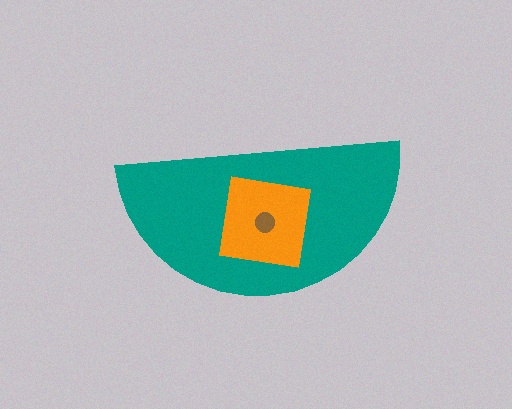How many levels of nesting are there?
3.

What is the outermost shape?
The teal semicircle.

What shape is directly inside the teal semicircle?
The orange square.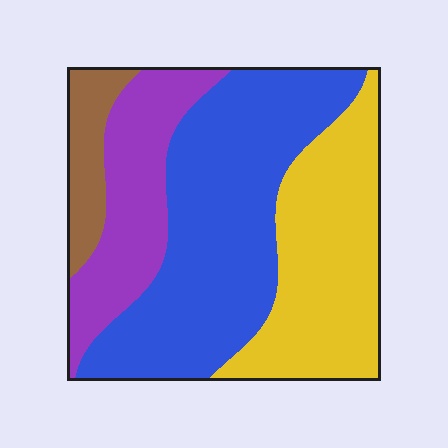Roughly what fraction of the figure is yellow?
Yellow covers about 30% of the figure.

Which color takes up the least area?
Brown, at roughly 10%.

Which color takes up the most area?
Blue, at roughly 45%.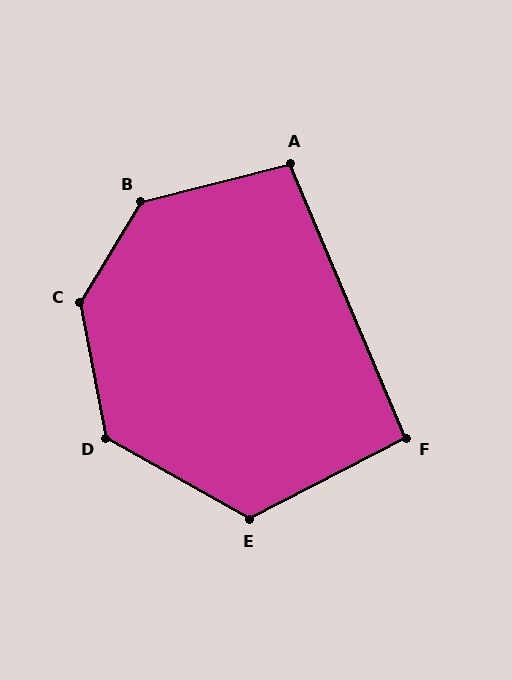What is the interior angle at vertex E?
Approximately 123 degrees (obtuse).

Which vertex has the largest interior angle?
C, at approximately 138 degrees.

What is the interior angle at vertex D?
Approximately 130 degrees (obtuse).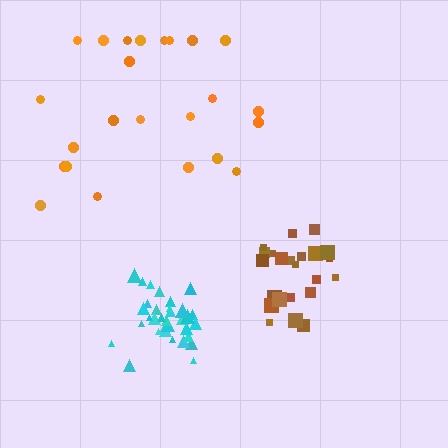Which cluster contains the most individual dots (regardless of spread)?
Cyan (32).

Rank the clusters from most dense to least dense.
cyan, brown, orange.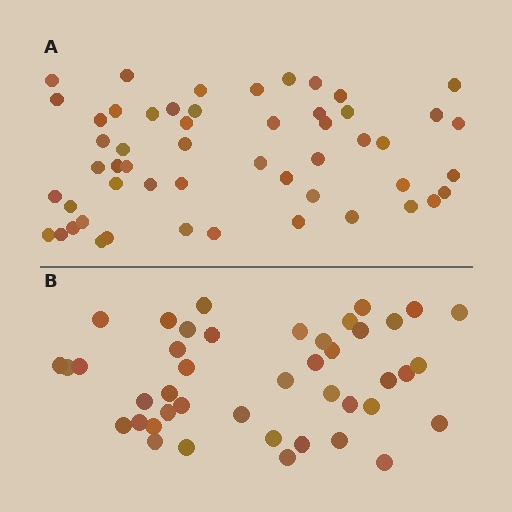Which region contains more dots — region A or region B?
Region A (the top region) has more dots.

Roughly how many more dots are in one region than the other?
Region A has roughly 10 or so more dots than region B.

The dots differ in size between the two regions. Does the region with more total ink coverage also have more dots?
No. Region B has more total ink coverage because its dots are larger, but region A actually contains more individual dots. Total area can be misleading — the number of items is what matters here.